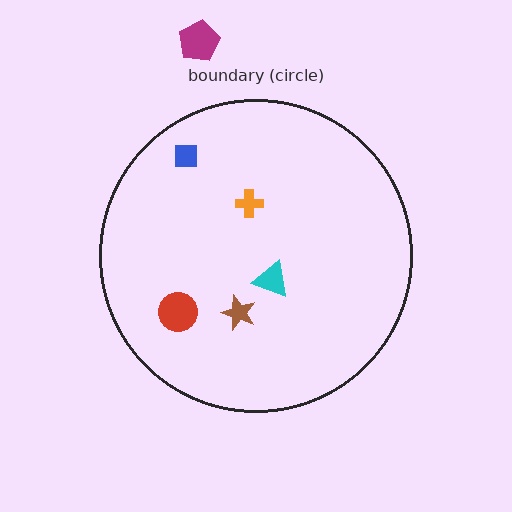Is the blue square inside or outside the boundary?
Inside.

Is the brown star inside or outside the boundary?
Inside.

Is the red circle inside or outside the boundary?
Inside.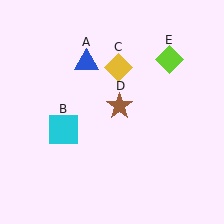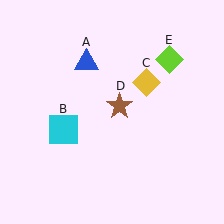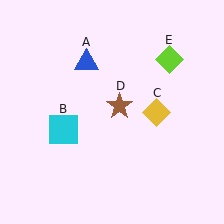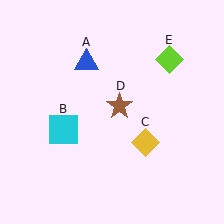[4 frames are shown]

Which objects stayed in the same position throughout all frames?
Blue triangle (object A) and cyan square (object B) and brown star (object D) and lime diamond (object E) remained stationary.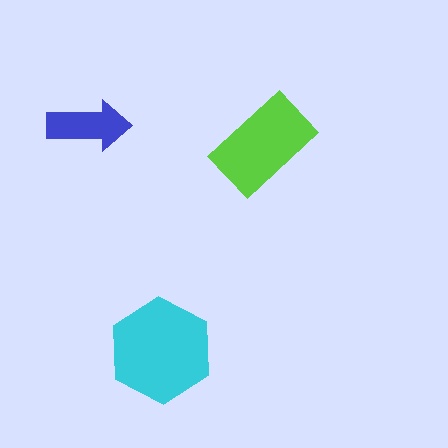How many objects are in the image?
There are 3 objects in the image.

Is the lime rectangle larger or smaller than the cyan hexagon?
Smaller.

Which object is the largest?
The cyan hexagon.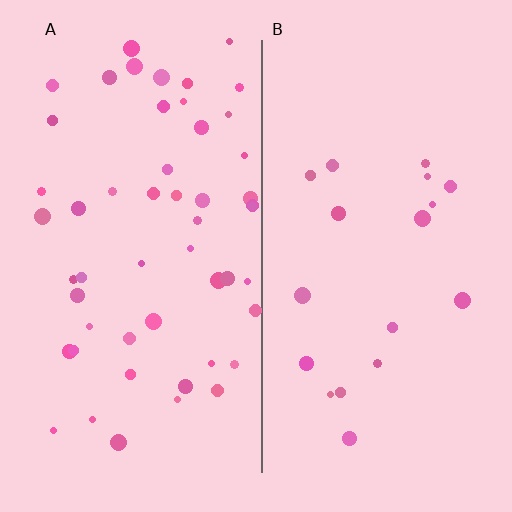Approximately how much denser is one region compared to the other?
Approximately 3.0× — region A over region B.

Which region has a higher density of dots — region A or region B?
A (the left).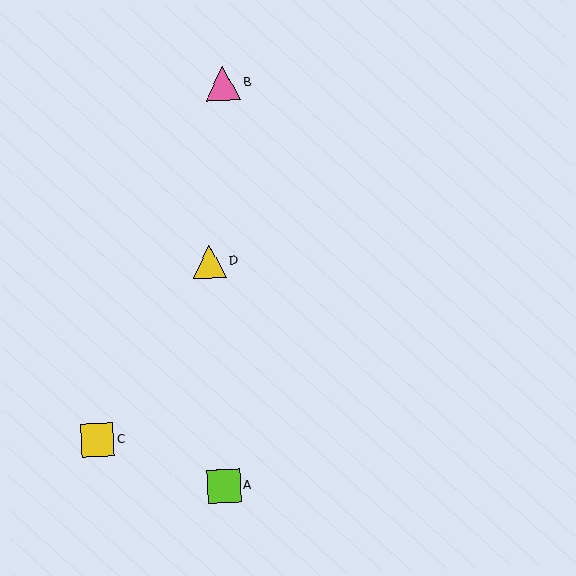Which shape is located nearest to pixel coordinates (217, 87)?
The pink triangle (labeled B) at (223, 83) is nearest to that location.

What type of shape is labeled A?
Shape A is a lime square.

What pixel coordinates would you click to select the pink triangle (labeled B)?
Click at (223, 83) to select the pink triangle B.